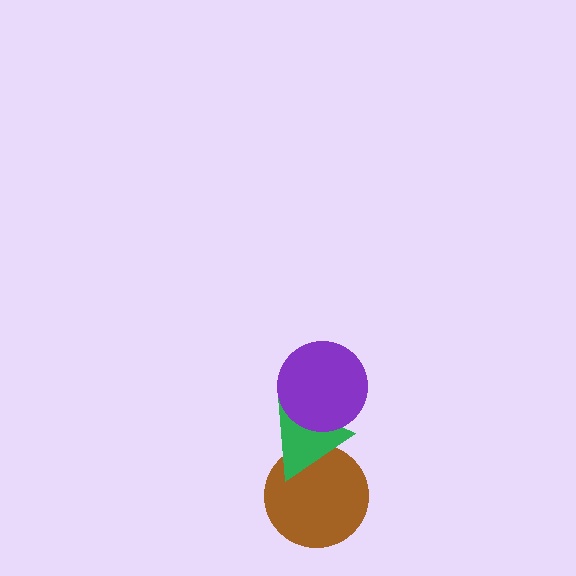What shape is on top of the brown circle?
The green triangle is on top of the brown circle.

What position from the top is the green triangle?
The green triangle is 2nd from the top.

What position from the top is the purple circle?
The purple circle is 1st from the top.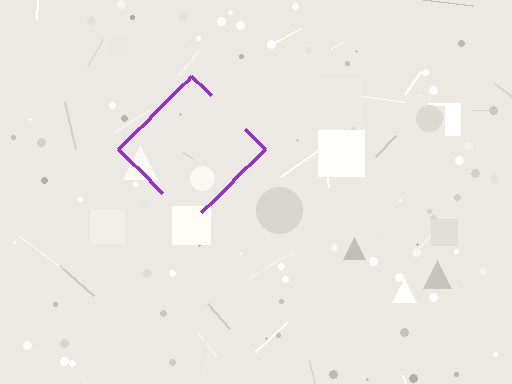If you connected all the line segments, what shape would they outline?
They would outline a diamond.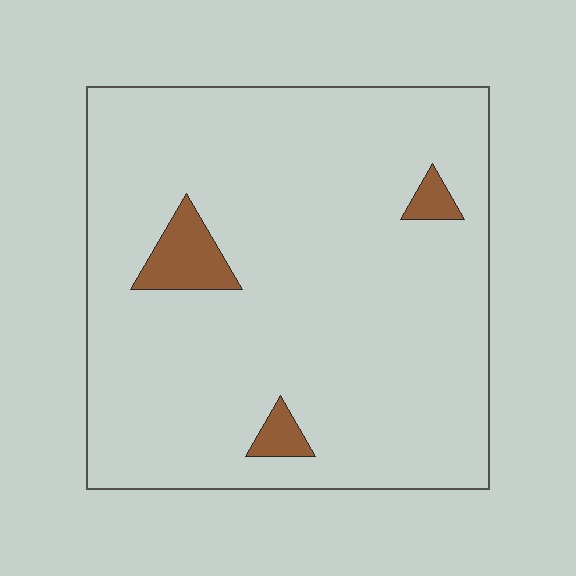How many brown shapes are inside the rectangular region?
3.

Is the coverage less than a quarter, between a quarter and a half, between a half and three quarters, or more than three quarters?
Less than a quarter.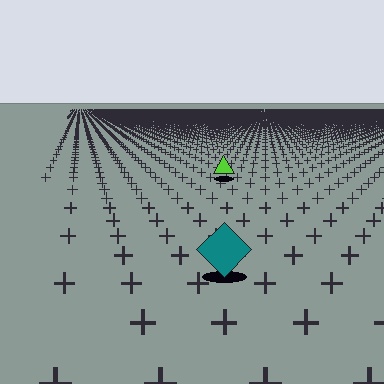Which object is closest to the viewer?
The teal diamond is closest. The texture marks near it are larger and more spread out.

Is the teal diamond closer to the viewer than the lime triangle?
Yes. The teal diamond is closer — you can tell from the texture gradient: the ground texture is coarser near it.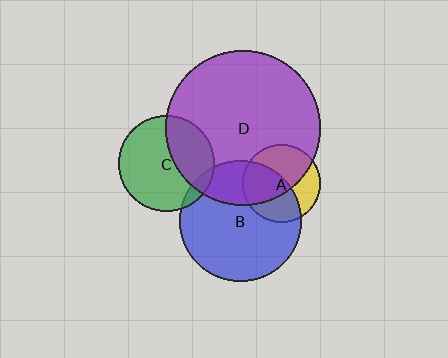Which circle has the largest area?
Circle D (purple).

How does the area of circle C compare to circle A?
Approximately 1.5 times.